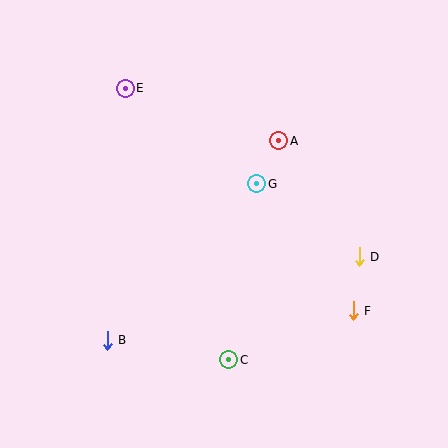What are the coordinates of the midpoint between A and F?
The midpoint between A and F is at (316, 226).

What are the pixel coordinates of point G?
Point G is at (257, 184).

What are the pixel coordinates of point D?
Point D is at (359, 257).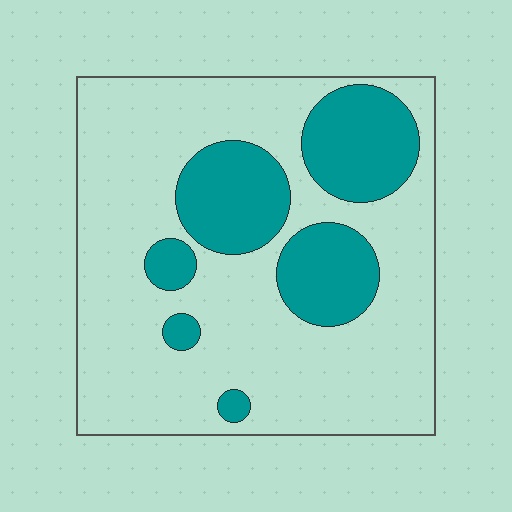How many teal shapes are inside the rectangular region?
6.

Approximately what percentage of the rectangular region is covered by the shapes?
Approximately 25%.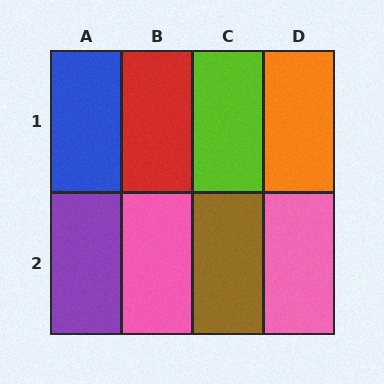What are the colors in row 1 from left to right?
Blue, red, lime, orange.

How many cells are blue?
1 cell is blue.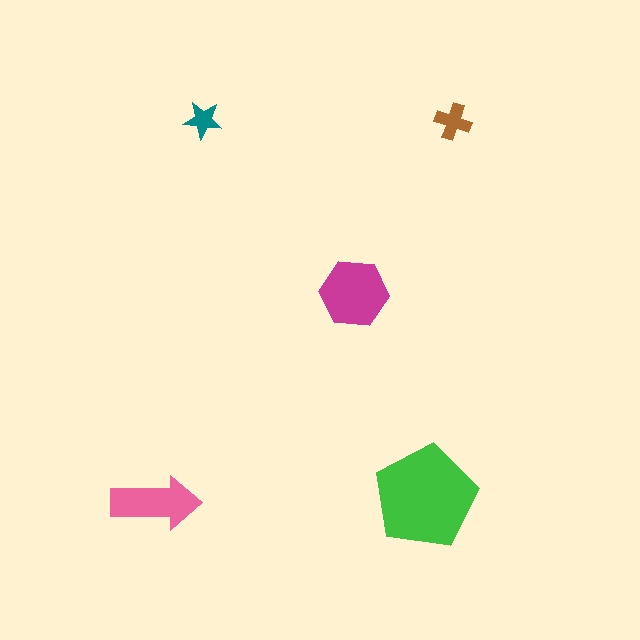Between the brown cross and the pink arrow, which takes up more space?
The pink arrow.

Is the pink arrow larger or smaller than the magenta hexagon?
Smaller.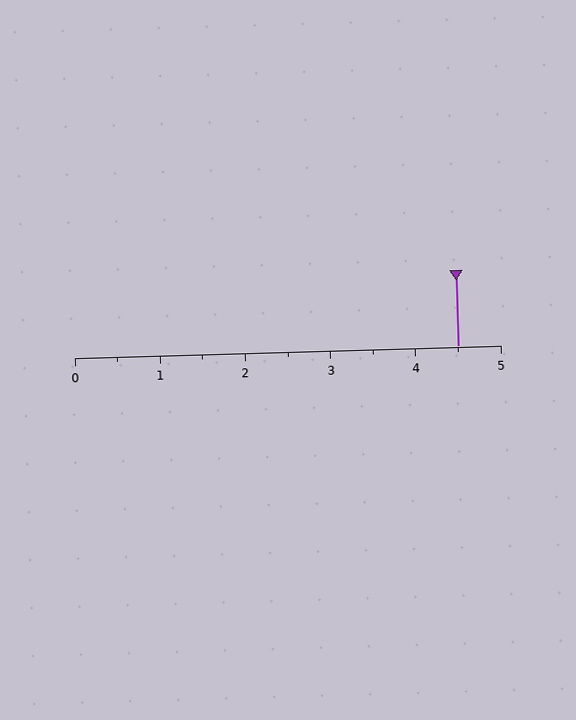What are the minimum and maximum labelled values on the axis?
The axis runs from 0 to 5.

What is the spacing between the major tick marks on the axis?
The major ticks are spaced 1 apart.